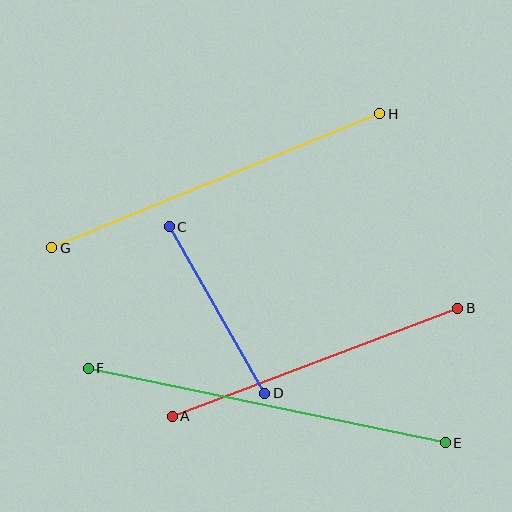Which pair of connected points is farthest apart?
Points E and F are farthest apart.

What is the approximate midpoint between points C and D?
The midpoint is at approximately (217, 310) pixels.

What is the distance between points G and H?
The distance is approximately 354 pixels.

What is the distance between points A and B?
The distance is approximately 306 pixels.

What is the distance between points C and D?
The distance is approximately 192 pixels.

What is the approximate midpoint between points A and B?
The midpoint is at approximately (315, 362) pixels.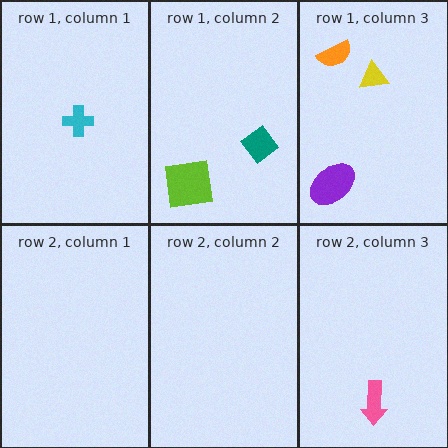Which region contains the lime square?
The row 1, column 2 region.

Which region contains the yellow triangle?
The row 1, column 3 region.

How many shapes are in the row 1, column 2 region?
2.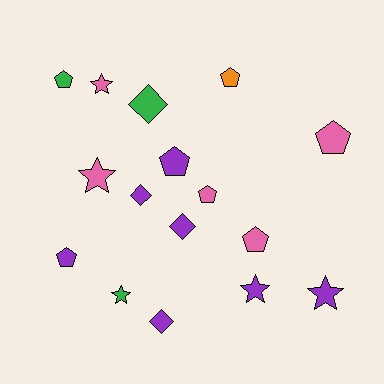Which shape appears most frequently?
Pentagon, with 7 objects.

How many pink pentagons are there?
There are 3 pink pentagons.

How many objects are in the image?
There are 16 objects.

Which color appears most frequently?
Purple, with 7 objects.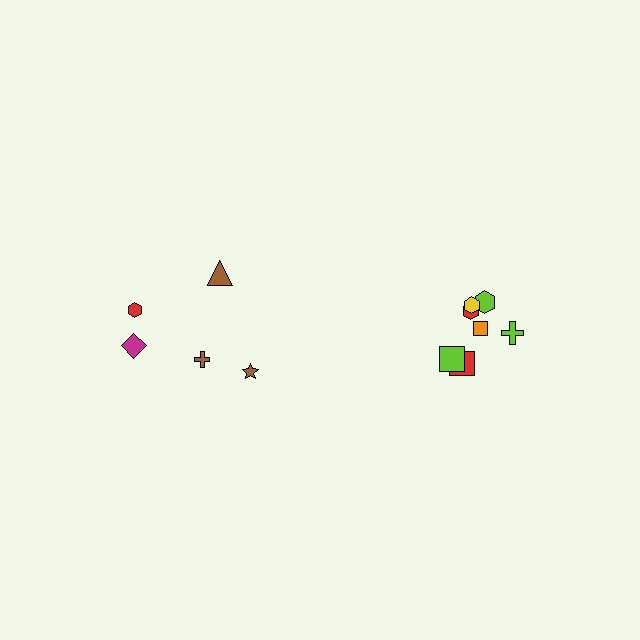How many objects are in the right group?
There are 7 objects.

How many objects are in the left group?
There are 5 objects.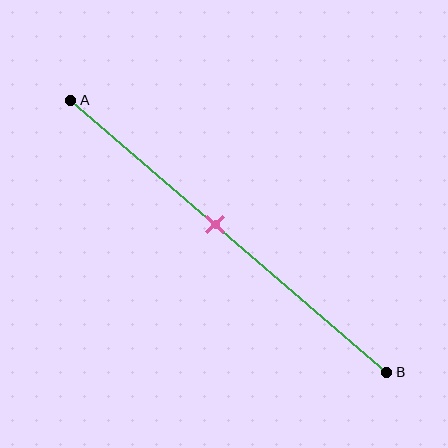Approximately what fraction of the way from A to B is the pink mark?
The pink mark is approximately 45% of the way from A to B.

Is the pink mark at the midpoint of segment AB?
No, the mark is at about 45% from A, not at the 50% midpoint.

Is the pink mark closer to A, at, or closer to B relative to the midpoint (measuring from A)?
The pink mark is closer to point A than the midpoint of segment AB.